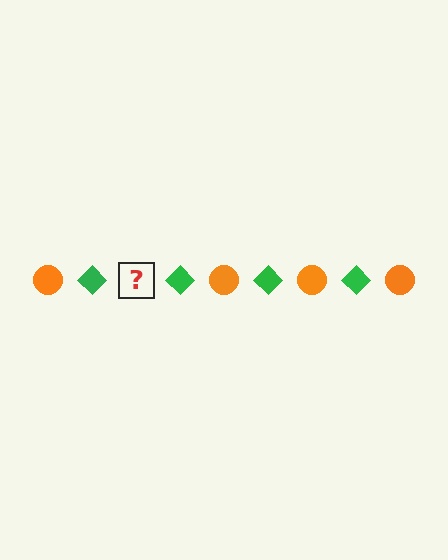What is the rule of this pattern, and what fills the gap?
The rule is that the pattern alternates between orange circle and green diamond. The gap should be filled with an orange circle.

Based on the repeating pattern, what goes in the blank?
The blank should be an orange circle.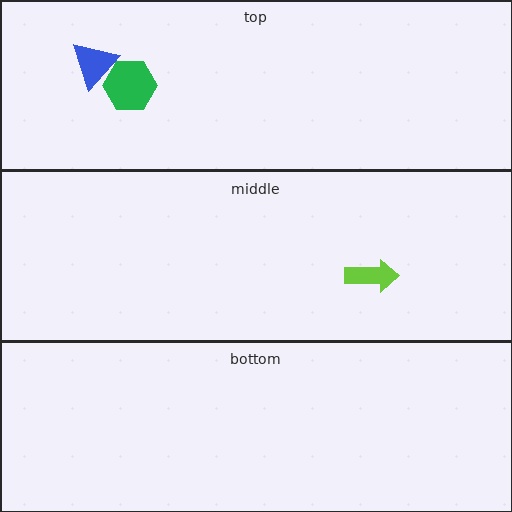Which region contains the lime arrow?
The middle region.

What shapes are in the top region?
The green hexagon, the blue triangle.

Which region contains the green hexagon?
The top region.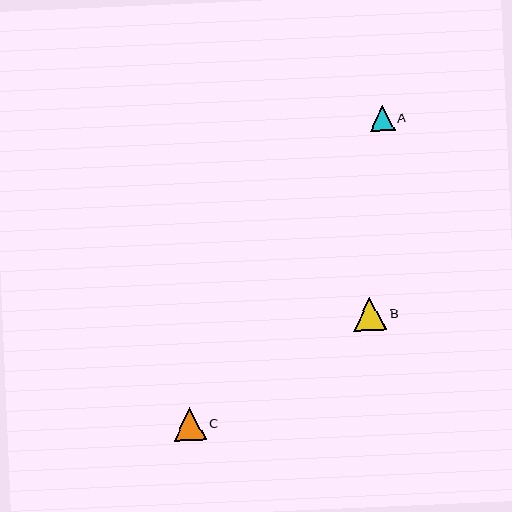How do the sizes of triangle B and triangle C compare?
Triangle B and triangle C are approximately the same size.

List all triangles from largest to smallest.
From largest to smallest: B, C, A.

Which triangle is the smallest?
Triangle A is the smallest with a size of approximately 25 pixels.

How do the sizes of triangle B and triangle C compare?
Triangle B and triangle C are approximately the same size.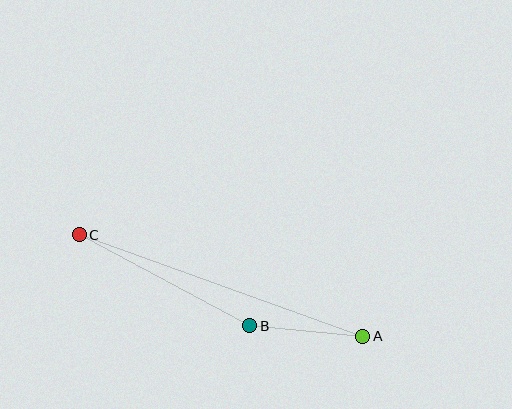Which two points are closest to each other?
Points A and B are closest to each other.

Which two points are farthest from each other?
Points A and C are farthest from each other.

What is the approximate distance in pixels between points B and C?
The distance between B and C is approximately 193 pixels.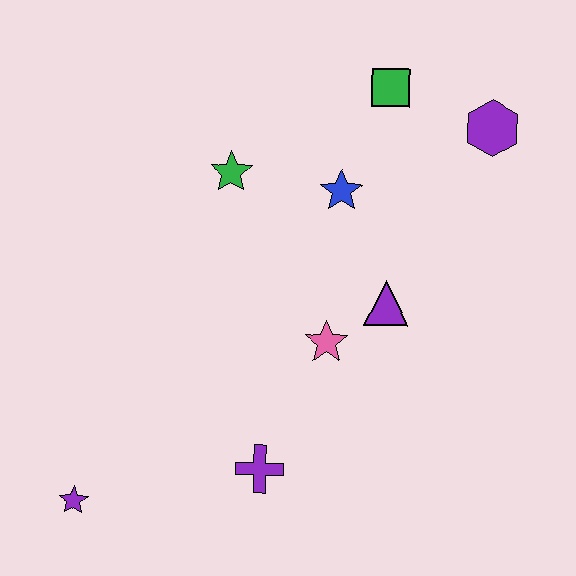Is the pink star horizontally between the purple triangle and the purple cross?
Yes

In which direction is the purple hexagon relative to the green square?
The purple hexagon is to the right of the green square.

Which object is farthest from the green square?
The purple star is farthest from the green square.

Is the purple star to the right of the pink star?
No